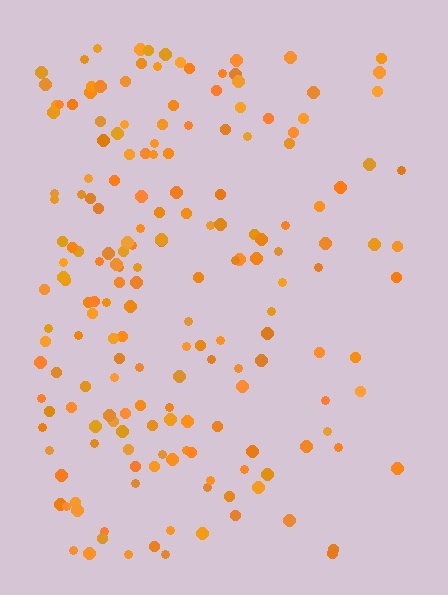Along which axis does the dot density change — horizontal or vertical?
Horizontal.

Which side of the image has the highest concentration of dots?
The left.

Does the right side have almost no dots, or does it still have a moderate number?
Still a moderate number, just noticeably fewer than the left.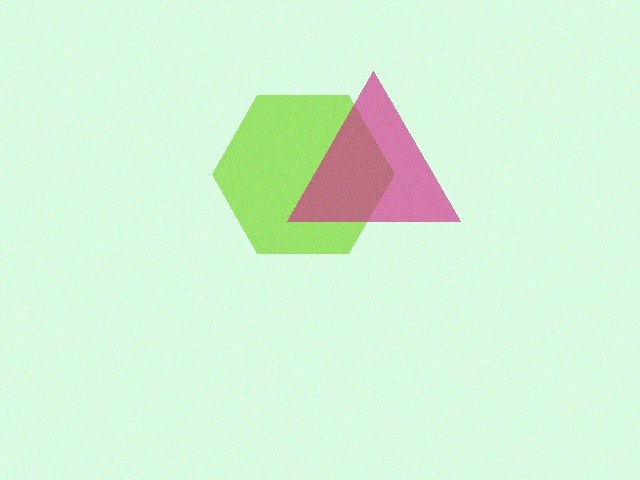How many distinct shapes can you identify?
There are 2 distinct shapes: a lime hexagon, a magenta triangle.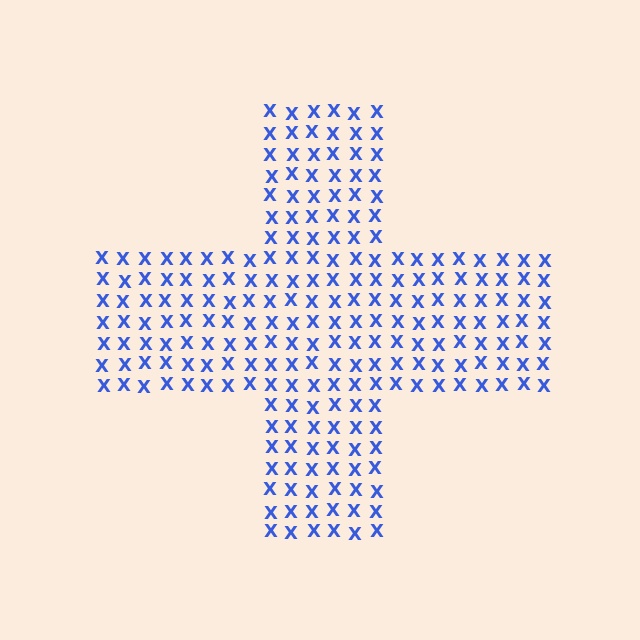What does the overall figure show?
The overall figure shows a cross.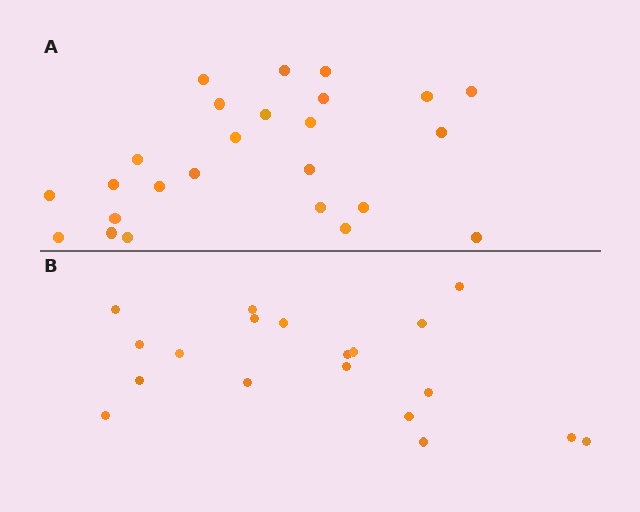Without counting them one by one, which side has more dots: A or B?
Region A (the top region) has more dots.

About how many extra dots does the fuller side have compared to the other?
Region A has about 6 more dots than region B.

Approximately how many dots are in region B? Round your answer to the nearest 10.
About 20 dots. (The exact count is 19, which rounds to 20.)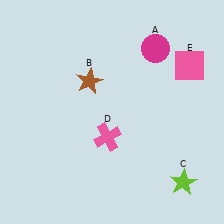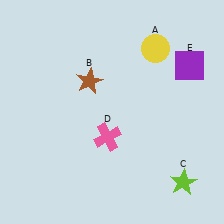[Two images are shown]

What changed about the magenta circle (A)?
In Image 1, A is magenta. In Image 2, it changed to yellow.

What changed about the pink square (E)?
In Image 1, E is pink. In Image 2, it changed to purple.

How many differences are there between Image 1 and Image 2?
There are 2 differences between the two images.